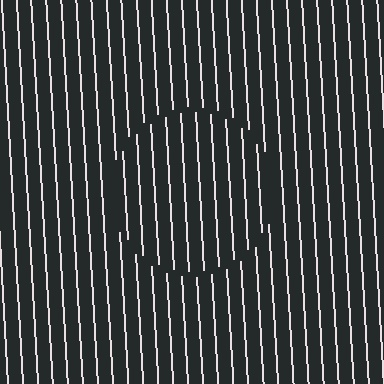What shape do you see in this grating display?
An illusory circle. The interior of the shape contains the same grating, shifted by half a period — the contour is defined by the phase discontinuity where line-ends from the inner and outer gratings abut.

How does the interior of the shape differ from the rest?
The interior of the shape contains the same grating, shifted by half a period — the contour is defined by the phase discontinuity where line-ends from the inner and outer gratings abut.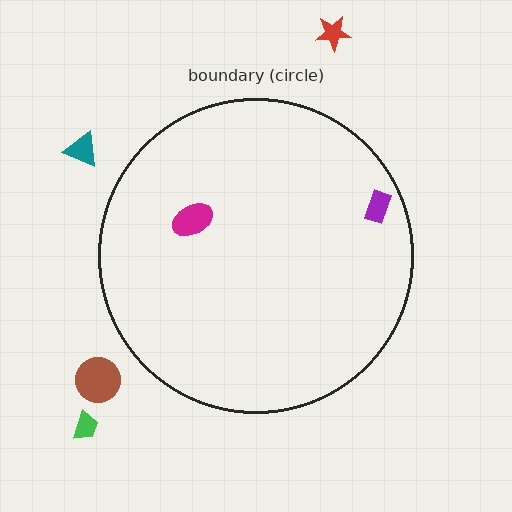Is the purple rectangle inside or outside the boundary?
Inside.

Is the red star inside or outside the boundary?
Outside.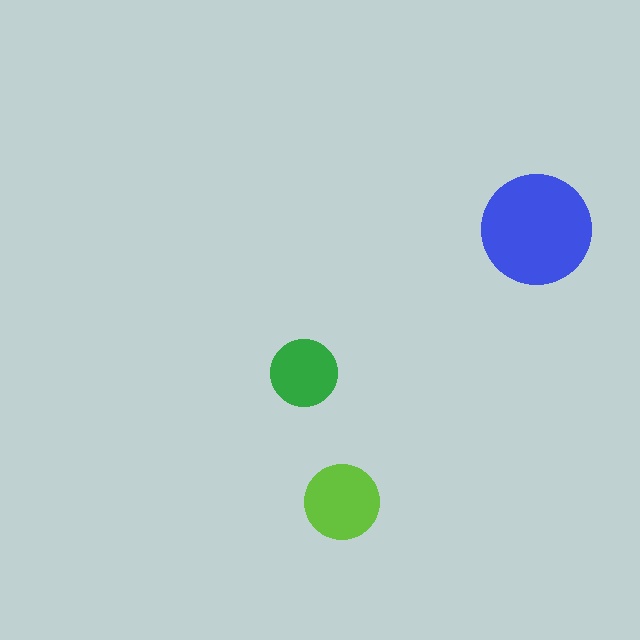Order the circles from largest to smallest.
the blue one, the lime one, the green one.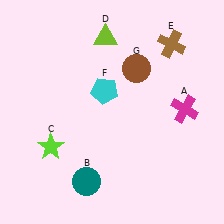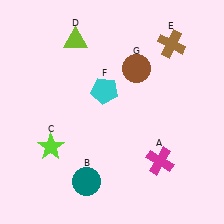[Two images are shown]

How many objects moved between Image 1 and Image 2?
2 objects moved between the two images.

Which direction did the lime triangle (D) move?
The lime triangle (D) moved left.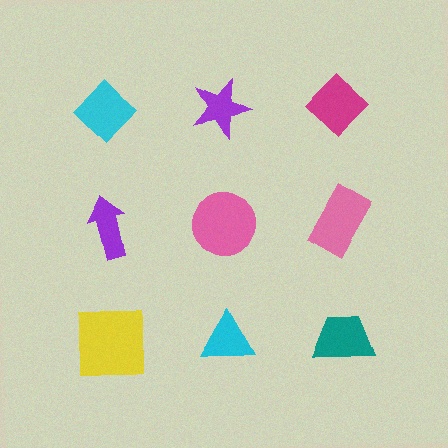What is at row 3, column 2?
A cyan triangle.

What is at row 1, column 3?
A magenta diamond.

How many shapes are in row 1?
3 shapes.